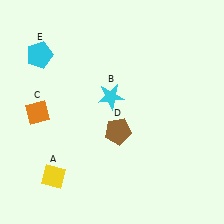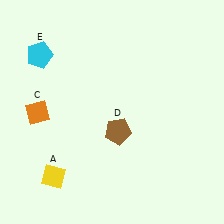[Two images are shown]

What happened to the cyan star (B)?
The cyan star (B) was removed in Image 2. It was in the top-left area of Image 1.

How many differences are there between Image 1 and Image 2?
There is 1 difference between the two images.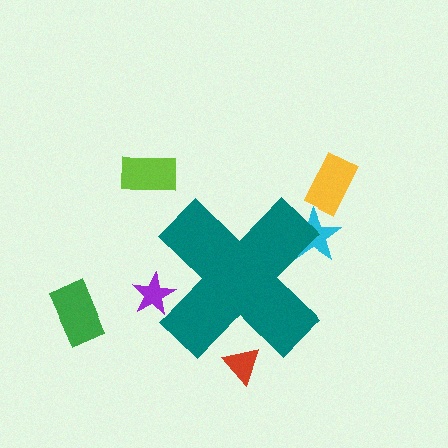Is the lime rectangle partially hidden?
No, the lime rectangle is fully visible.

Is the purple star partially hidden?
Yes, the purple star is partially hidden behind the teal cross.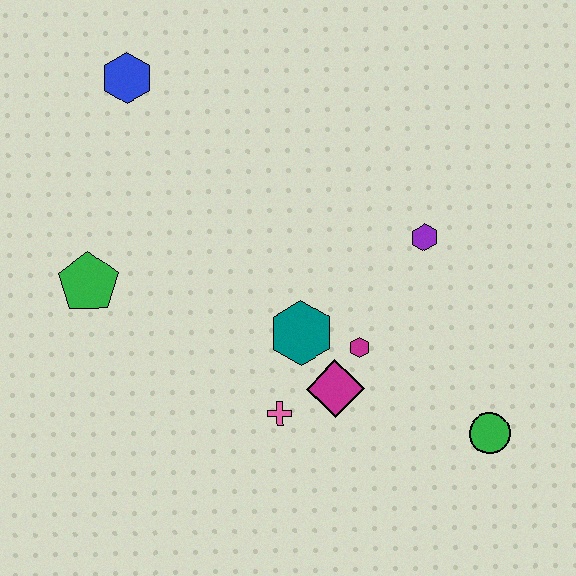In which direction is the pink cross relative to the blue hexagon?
The pink cross is below the blue hexagon.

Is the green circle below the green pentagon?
Yes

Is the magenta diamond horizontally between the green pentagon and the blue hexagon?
No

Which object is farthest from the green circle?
The blue hexagon is farthest from the green circle.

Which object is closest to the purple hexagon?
The magenta hexagon is closest to the purple hexagon.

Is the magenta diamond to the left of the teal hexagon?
No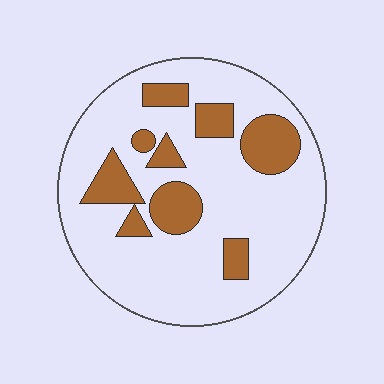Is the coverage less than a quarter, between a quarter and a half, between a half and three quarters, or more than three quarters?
Less than a quarter.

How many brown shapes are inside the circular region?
9.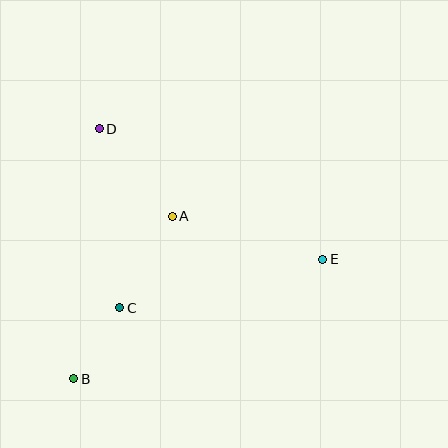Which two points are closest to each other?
Points B and C are closest to each other.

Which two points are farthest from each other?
Points B and E are farthest from each other.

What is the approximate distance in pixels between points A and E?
The distance between A and E is approximately 157 pixels.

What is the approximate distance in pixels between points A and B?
The distance between A and B is approximately 190 pixels.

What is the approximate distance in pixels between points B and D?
The distance between B and D is approximately 251 pixels.